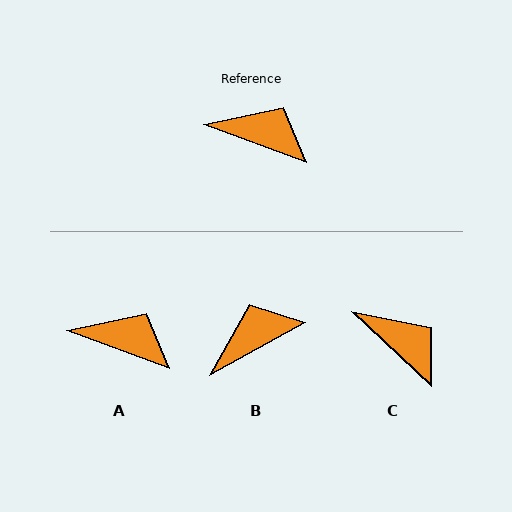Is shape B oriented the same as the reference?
No, it is off by about 49 degrees.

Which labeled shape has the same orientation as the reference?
A.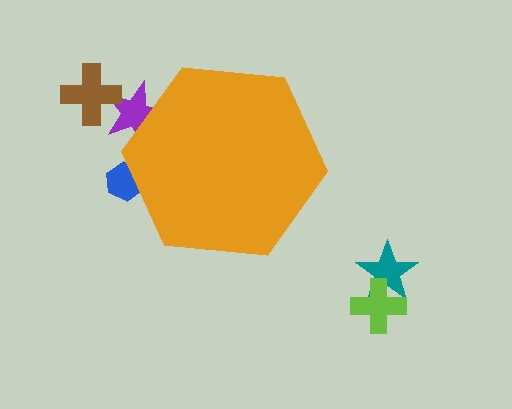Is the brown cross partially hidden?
No, the brown cross is fully visible.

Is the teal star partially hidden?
No, the teal star is fully visible.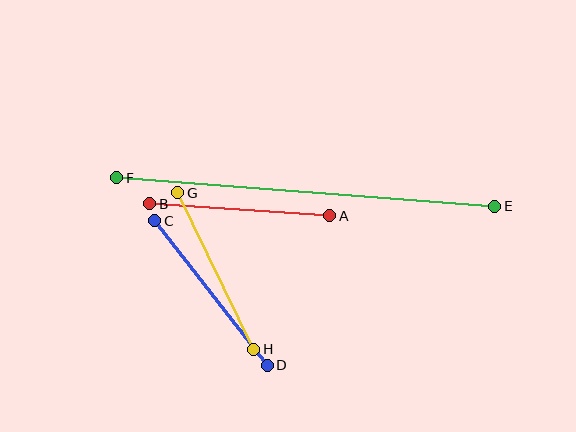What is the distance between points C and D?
The distance is approximately 183 pixels.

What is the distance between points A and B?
The distance is approximately 180 pixels.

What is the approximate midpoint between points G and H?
The midpoint is at approximately (216, 271) pixels.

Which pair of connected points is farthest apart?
Points E and F are farthest apart.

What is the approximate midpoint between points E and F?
The midpoint is at approximately (306, 192) pixels.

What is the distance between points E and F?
The distance is approximately 379 pixels.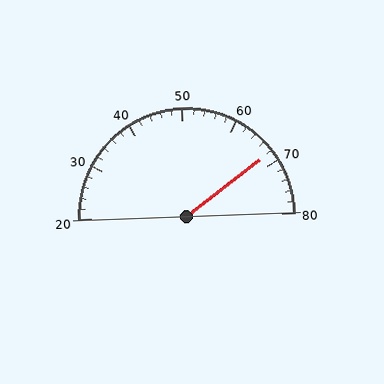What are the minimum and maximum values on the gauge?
The gauge ranges from 20 to 80.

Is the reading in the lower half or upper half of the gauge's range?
The reading is in the upper half of the range (20 to 80).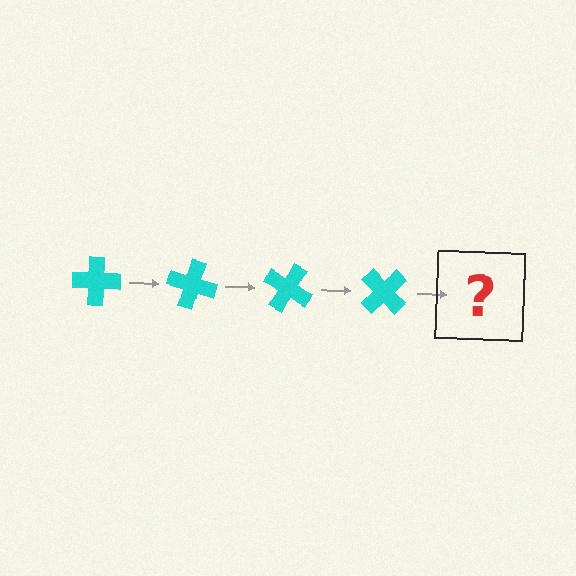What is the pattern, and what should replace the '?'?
The pattern is that the cross rotates 15 degrees each step. The '?' should be a cyan cross rotated 60 degrees.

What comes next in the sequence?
The next element should be a cyan cross rotated 60 degrees.